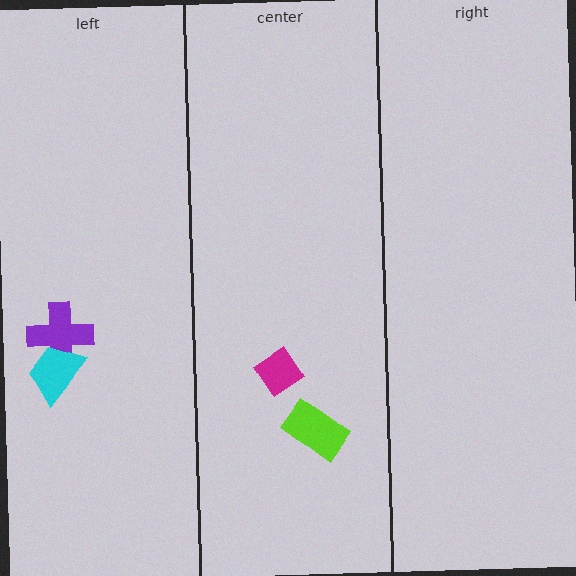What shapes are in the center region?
The magenta diamond, the lime rectangle.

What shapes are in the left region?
The purple cross, the cyan trapezoid.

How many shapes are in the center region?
2.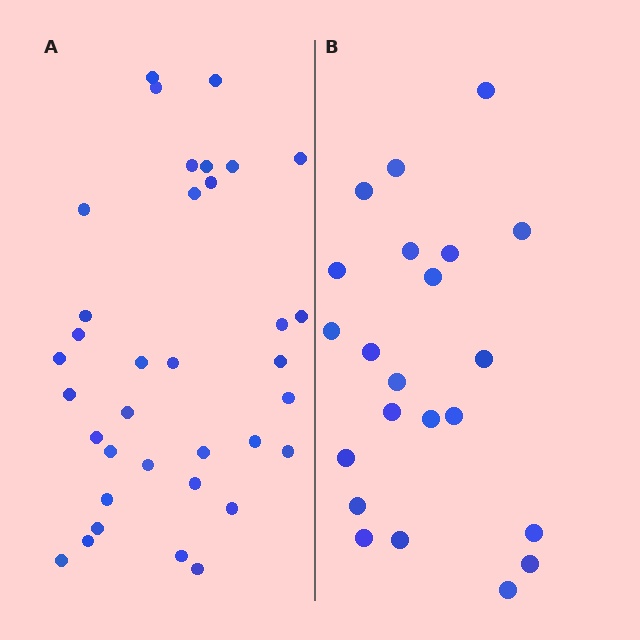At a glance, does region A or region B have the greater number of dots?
Region A (the left region) has more dots.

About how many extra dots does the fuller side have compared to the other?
Region A has approximately 15 more dots than region B.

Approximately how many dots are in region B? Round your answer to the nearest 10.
About 20 dots. (The exact count is 22, which rounds to 20.)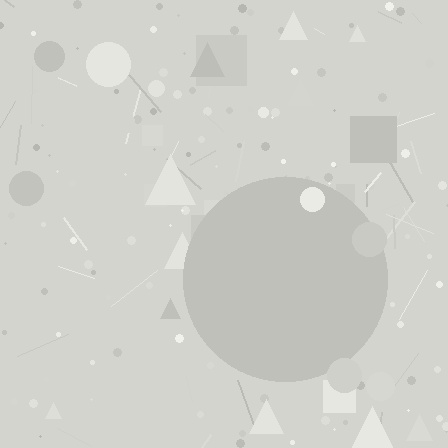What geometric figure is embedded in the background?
A circle is embedded in the background.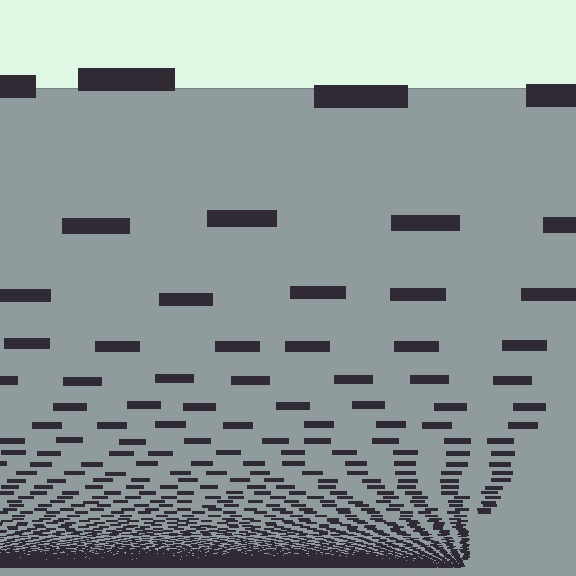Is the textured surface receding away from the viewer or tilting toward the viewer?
The surface appears to tilt toward the viewer. Texture elements get larger and sparser toward the top.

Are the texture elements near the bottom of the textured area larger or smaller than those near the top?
Smaller. The gradient is inverted — elements near the bottom are smaller and denser.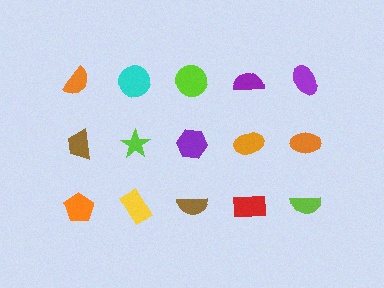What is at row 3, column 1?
An orange pentagon.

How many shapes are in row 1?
5 shapes.